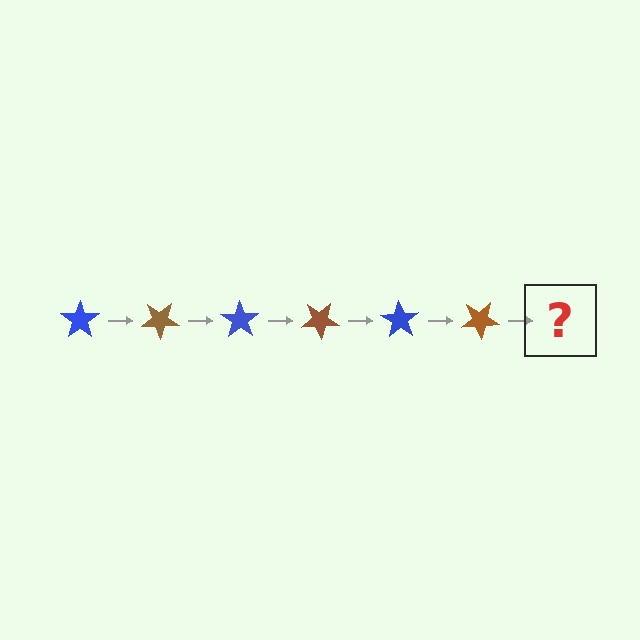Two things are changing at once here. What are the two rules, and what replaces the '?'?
The two rules are that it rotates 35 degrees each step and the color cycles through blue and brown. The '?' should be a blue star, rotated 210 degrees from the start.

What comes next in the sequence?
The next element should be a blue star, rotated 210 degrees from the start.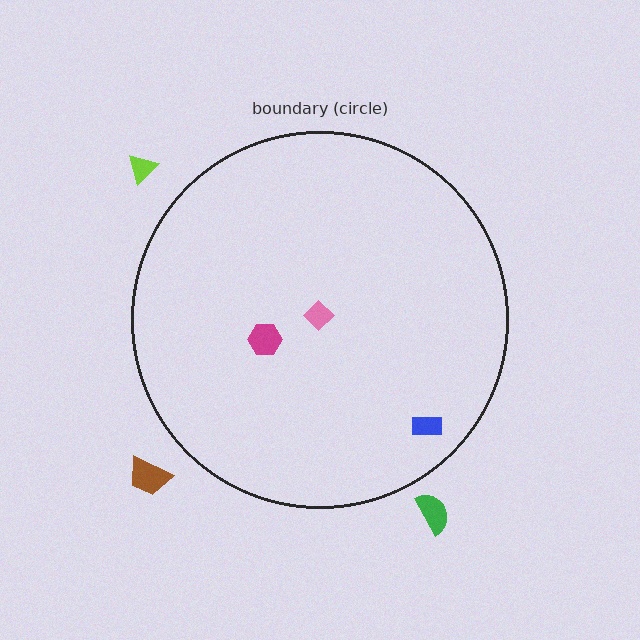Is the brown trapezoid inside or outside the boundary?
Outside.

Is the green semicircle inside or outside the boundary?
Outside.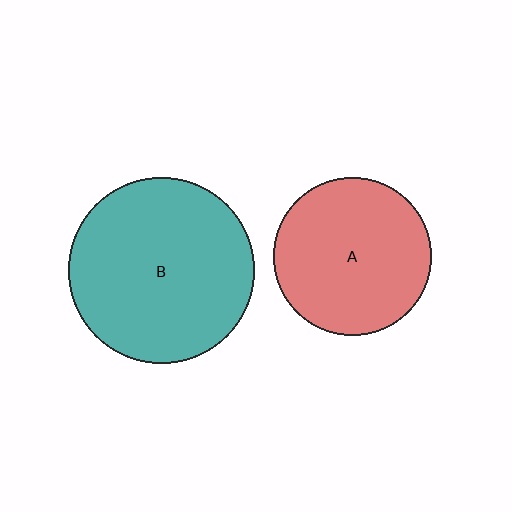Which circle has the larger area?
Circle B (teal).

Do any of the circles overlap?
No, none of the circles overlap.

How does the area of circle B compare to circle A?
Approximately 1.4 times.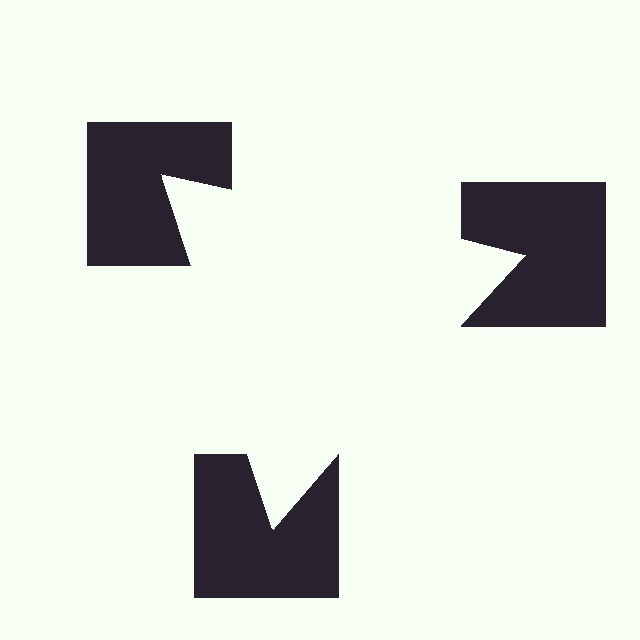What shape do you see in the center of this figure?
An illusory triangle — its edges are inferred from the aligned wedge cuts in the notched squares, not physically drawn.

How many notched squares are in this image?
There are 3 — one at each vertex of the illusory triangle.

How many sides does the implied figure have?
3 sides.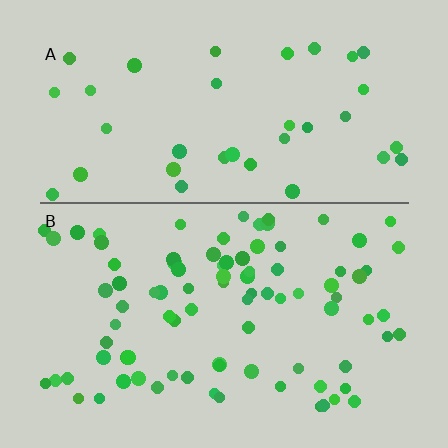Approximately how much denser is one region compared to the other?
Approximately 2.4× — region B over region A.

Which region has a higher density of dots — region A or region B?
B (the bottom).